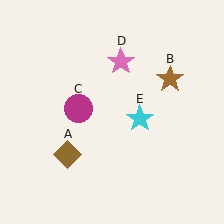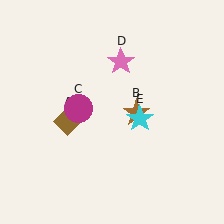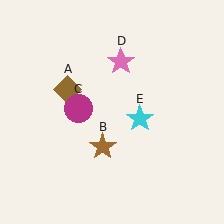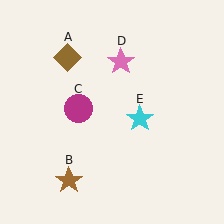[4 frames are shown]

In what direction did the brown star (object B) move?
The brown star (object B) moved down and to the left.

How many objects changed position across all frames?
2 objects changed position: brown diamond (object A), brown star (object B).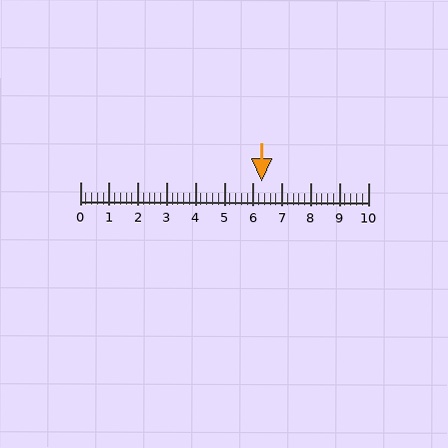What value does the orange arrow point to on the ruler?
The orange arrow points to approximately 6.3.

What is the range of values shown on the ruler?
The ruler shows values from 0 to 10.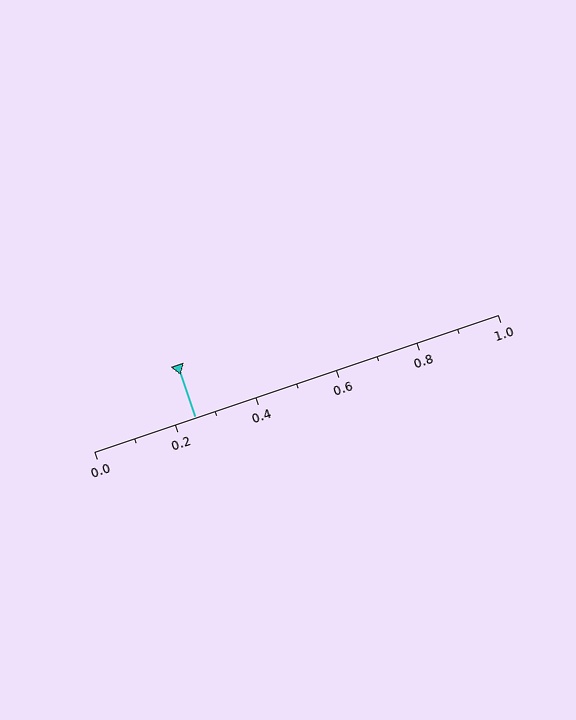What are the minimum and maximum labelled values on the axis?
The axis runs from 0.0 to 1.0.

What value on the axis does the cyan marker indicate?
The marker indicates approximately 0.25.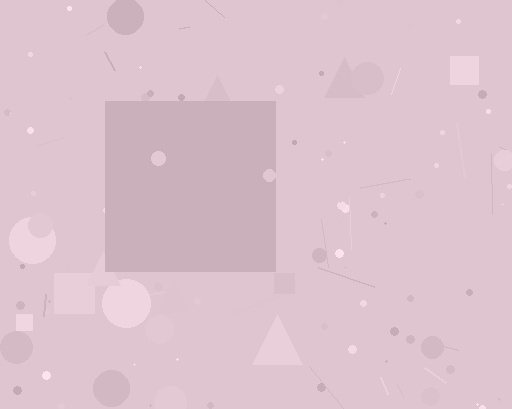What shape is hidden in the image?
A square is hidden in the image.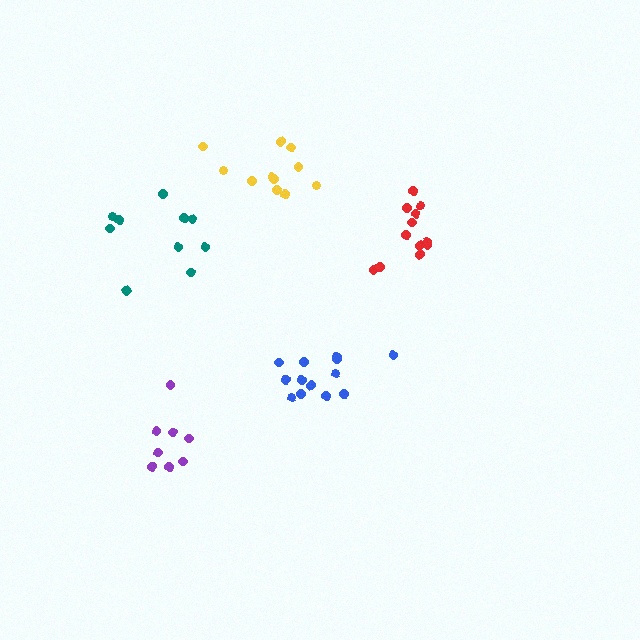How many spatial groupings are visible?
There are 5 spatial groupings.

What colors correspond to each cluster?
The clusters are colored: teal, purple, red, blue, yellow.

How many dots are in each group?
Group 1: 10 dots, Group 2: 8 dots, Group 3: 12 dots, Group 4: 13 dots, Group 5: 11 dots (54 total).